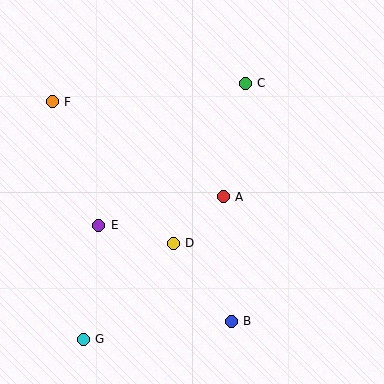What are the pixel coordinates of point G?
Point G is at (83, 339).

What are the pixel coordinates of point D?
Point D is at (173, 243).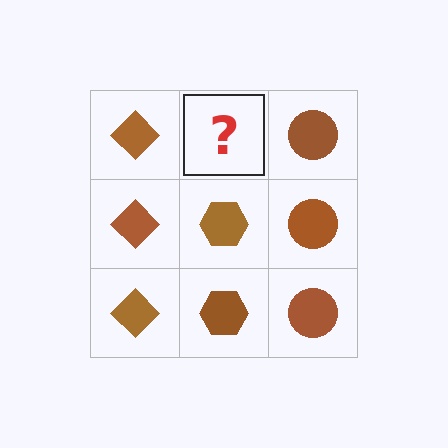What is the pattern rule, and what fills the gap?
The rule is that each column has a consistent shape. The gap should be filled with a brown hexagon.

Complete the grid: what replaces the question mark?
The question mark should be replaced with a brown hexagon.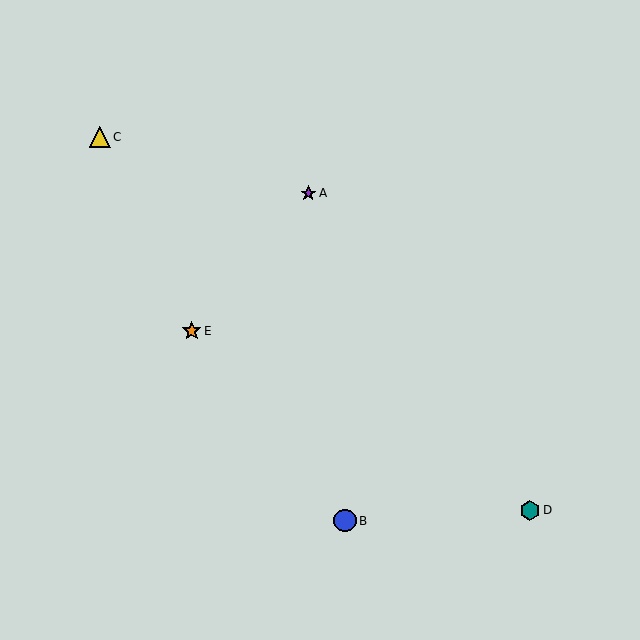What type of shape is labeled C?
Shape C is a yellow triangle.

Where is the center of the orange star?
The center of the orange star is at (192, 331).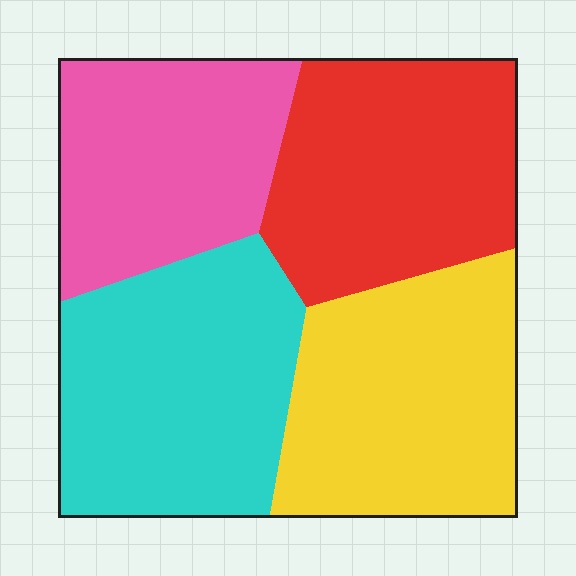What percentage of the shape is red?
Red takes up about one quarter (1/4) of the shape.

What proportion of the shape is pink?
Pink covers roughly 20% of the shape.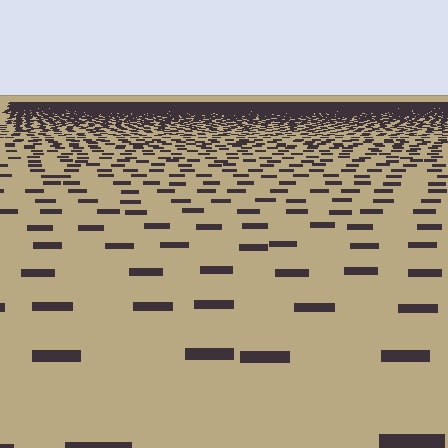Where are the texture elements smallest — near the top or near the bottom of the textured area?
Near the top.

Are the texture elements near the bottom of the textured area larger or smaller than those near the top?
Larger. Near the bottom, elements are closer to the viewer and appear at a bigger on-screen size.